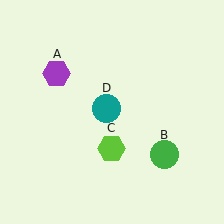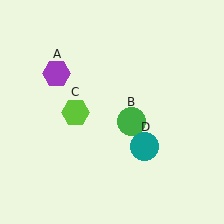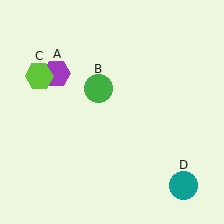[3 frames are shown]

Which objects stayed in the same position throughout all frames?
Purple hexagon (object A) remained stationary.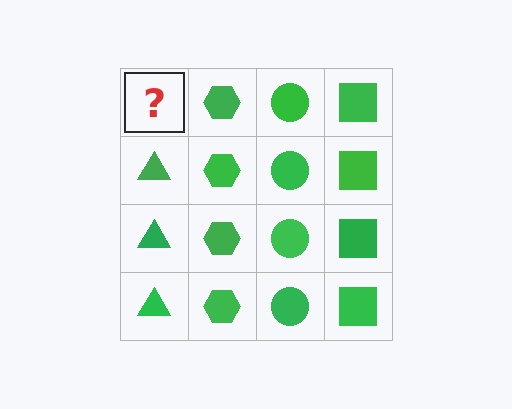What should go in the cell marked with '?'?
The missing cell should contain a green triangle.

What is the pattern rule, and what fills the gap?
The rule is that each column has a consistent shape. The gap should be filled with a green triangle.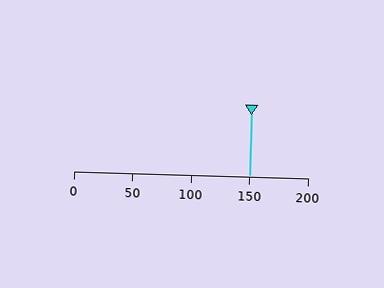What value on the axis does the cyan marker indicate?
The marker indicates approximately 150.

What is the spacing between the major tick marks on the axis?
The major ticks are spaced 50 apart.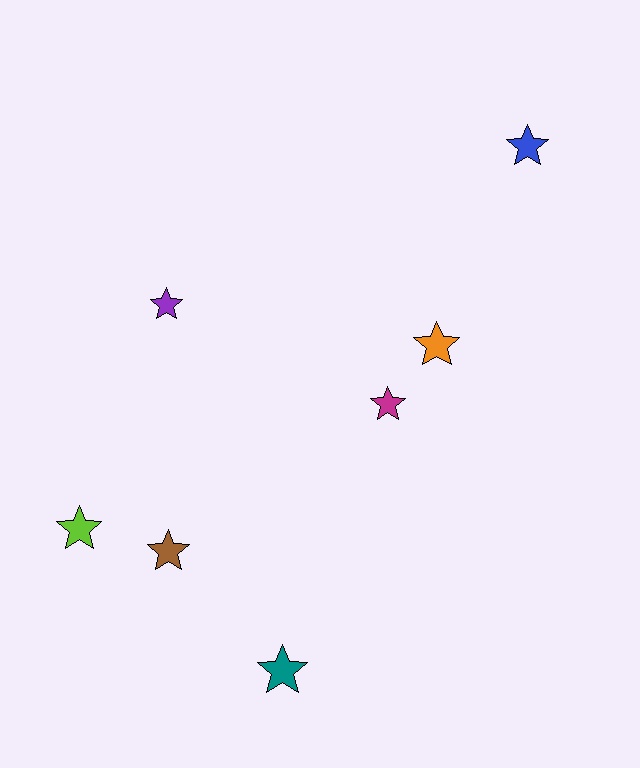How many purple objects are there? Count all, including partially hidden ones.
There is 1 purple object.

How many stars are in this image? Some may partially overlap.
There are 7 stars.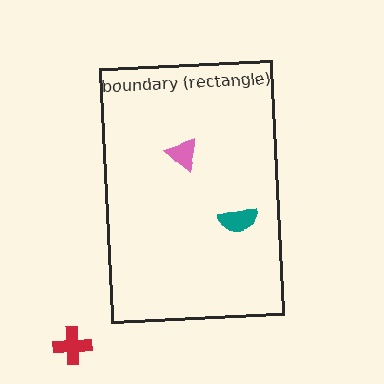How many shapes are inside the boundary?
2 inside, 1 outside.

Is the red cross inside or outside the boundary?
Outside.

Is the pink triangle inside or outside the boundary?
Inside.